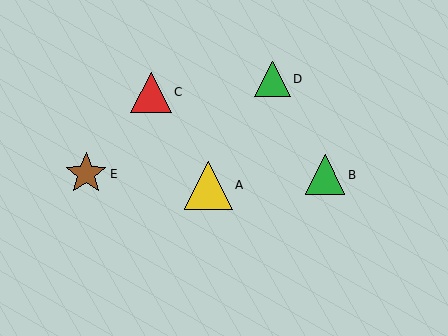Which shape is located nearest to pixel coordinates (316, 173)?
The green triangle (labeled B) at (325, 175) is nearest to that location.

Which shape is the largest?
The yellow triangle (labeled A) is the largest.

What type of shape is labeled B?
Shape B is a green triangle.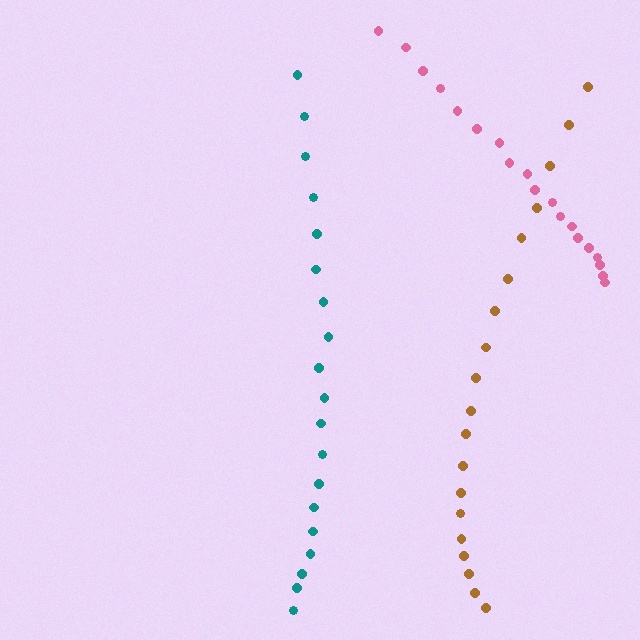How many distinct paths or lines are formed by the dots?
There are 3 distinct paths.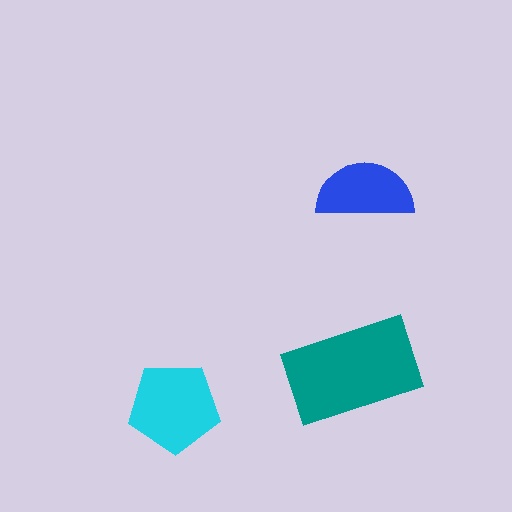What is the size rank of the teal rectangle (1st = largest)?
1st.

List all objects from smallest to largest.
The blue semicircle, the cyan pentagon, the teal rectangle.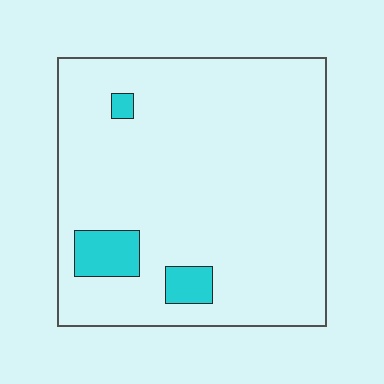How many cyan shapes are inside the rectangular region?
3.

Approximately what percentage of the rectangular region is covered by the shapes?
Approximately 10%.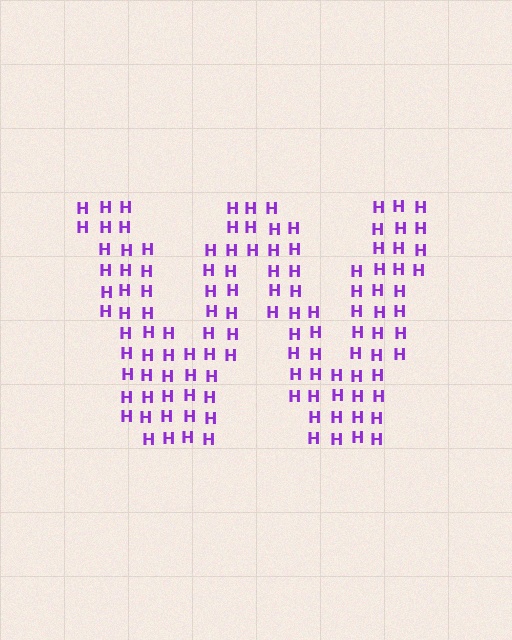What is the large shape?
The large shape is the letter W.